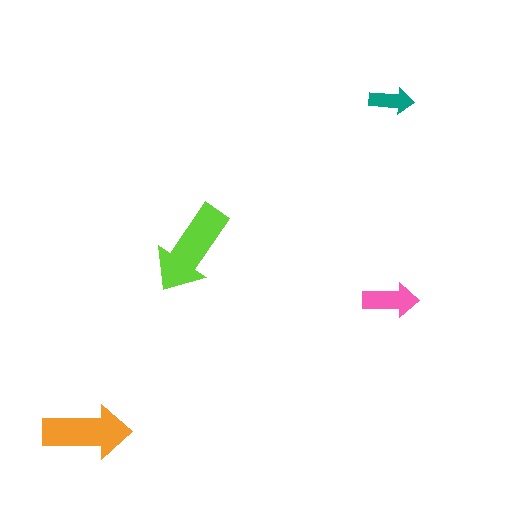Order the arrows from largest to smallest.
the lime one, the orange one, the pink one, the teal one.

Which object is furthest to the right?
The teal arrow is rightmost.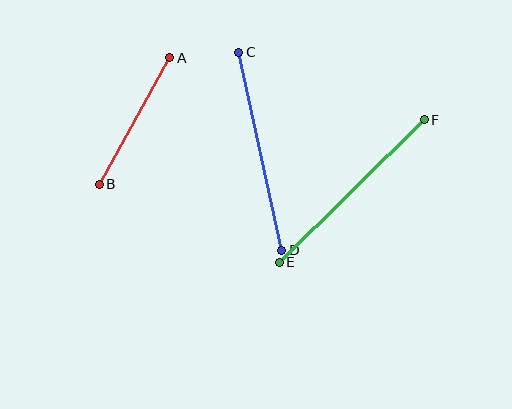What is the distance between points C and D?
The distance is approximately 202 pixels.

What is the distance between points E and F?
The distance is approximately 203 pixels.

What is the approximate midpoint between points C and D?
The midpoint is at approximately (260, 151) pixels.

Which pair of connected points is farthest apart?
Points E and F are farthest apart.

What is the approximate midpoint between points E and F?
The midpoint is at approximately (352, 191) pixels.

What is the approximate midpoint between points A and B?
The midpoint is at approximately (134, 121) pixels.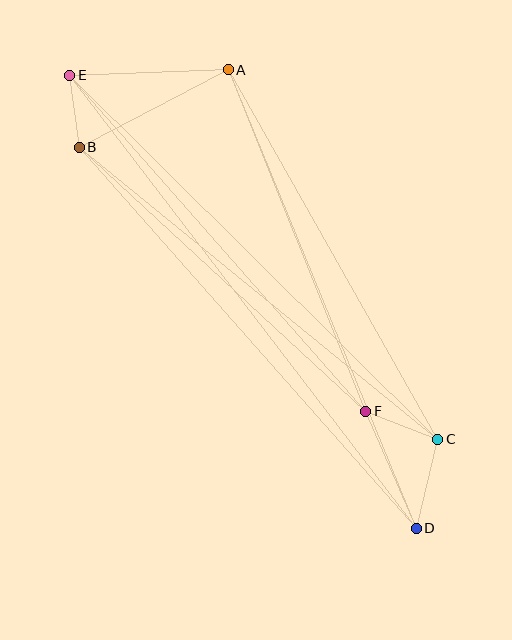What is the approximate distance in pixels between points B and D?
The distance between B and D is approximately 509 pixels.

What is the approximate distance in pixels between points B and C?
The distance between B and C is approximately 462 pixels.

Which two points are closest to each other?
Points B and E are closest to each other.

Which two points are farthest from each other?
Points D and E are farthest from each other.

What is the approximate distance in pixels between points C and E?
The distance between C and E is approximately 518 pixels.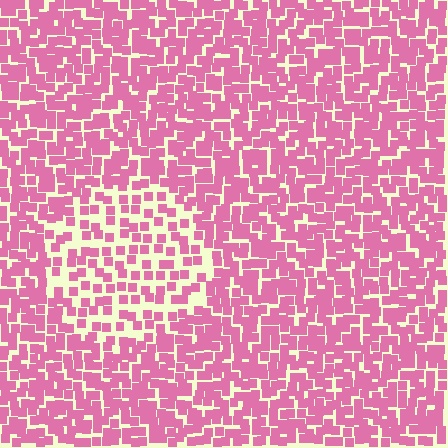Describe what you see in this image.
The image contains small pink elements arranged at two different densities. A circle-shaped region is visible where the elements are less densely packed than the surrounding area.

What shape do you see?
I see a circle.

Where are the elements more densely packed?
The elements are more densely packed outside the circle boundary.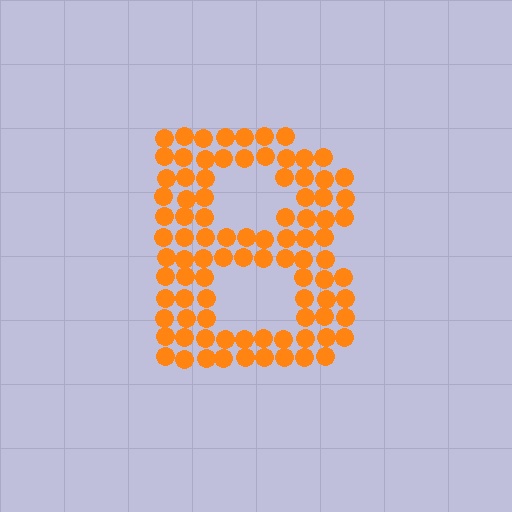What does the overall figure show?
The overall figure shows the letter B.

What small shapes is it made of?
It is made of small circles.